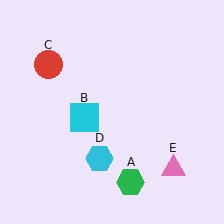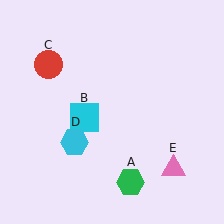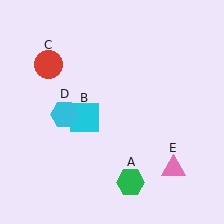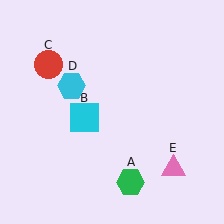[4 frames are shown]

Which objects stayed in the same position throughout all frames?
Green hexagon (object A) and cyan square (object B) and red circle (object C) and pink triangle (object E) remained stationary.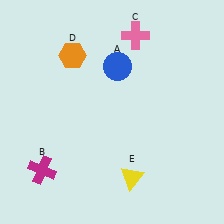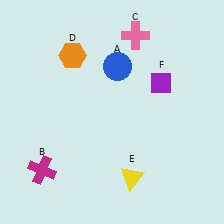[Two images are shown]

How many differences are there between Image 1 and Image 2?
There is 1 difference between the two images.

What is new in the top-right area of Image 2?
A purple diamond (F) was added in the top-right area of Image 2.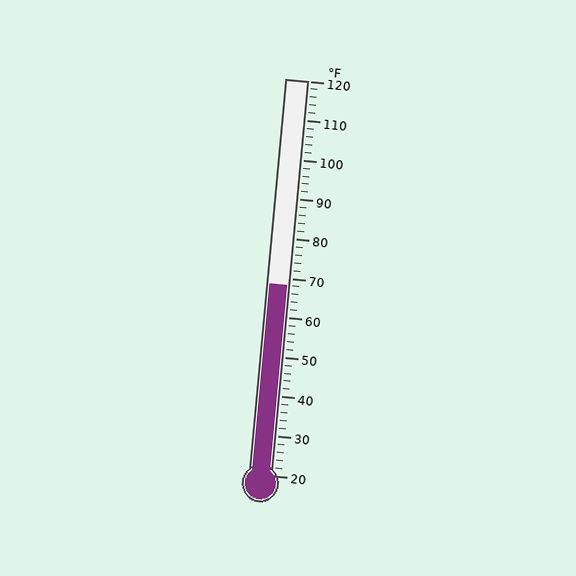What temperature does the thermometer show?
The thermometer shows approximately 68°F.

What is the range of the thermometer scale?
The thermometer scale ranges from 20°F to 120°F.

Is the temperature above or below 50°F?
The temperature is above 50°F.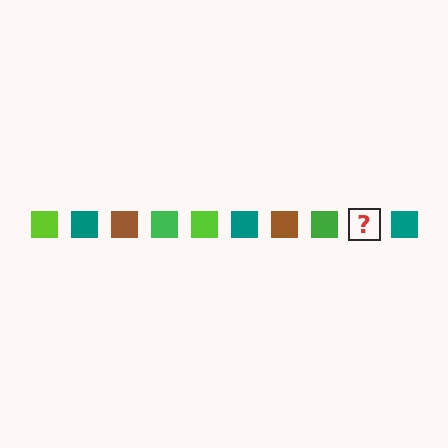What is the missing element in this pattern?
The missing element is a lime square.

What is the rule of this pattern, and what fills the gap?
The rule is that the pattern cycles through lime, teal, brown, green squares. The gap should be filled with a lime square.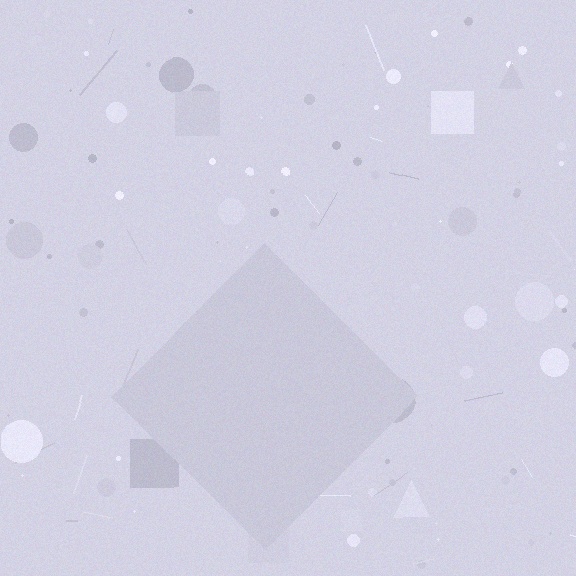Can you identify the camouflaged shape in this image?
The camouflaged shape is a diamond.